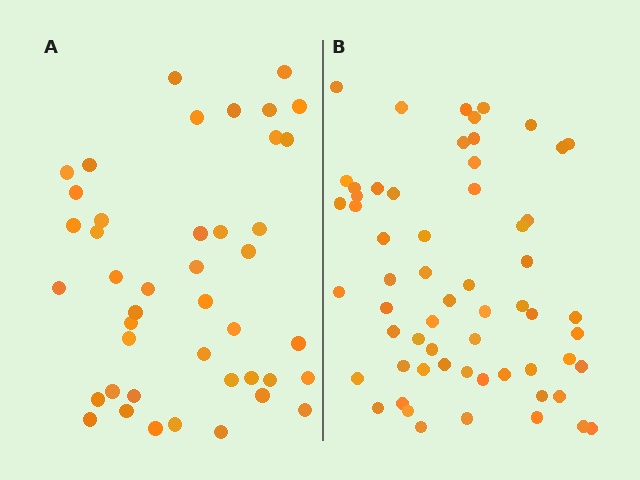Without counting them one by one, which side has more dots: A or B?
Region B (the right region) has more dots.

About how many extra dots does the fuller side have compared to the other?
Region B has approximately 15 more dots than region A.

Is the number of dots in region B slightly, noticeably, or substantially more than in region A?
Region B has noticeably more, but not dramatically so. The ratio is roughly 1.4 to 1.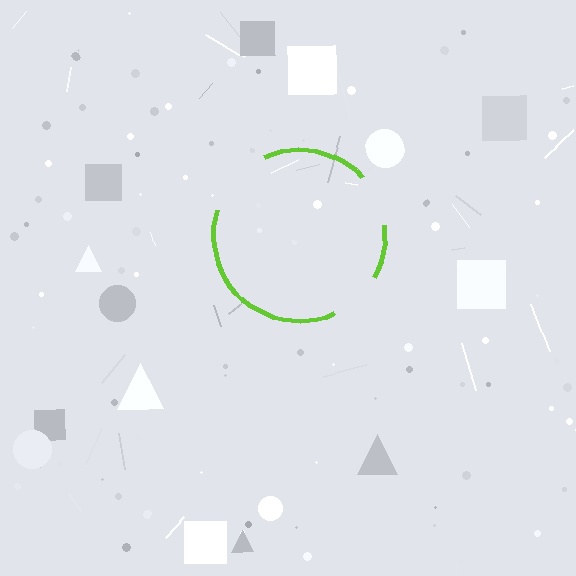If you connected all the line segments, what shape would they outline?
They would outline a circle.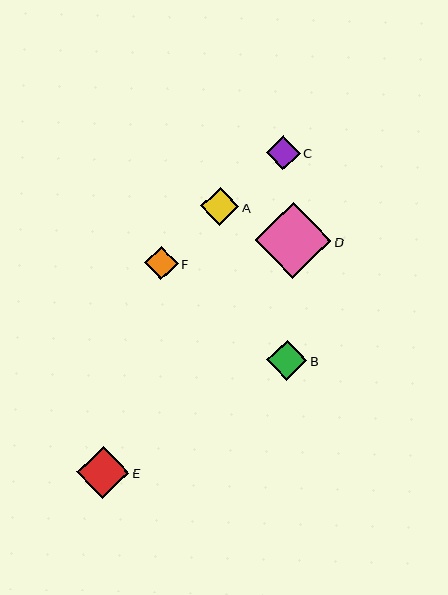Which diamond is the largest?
Diamond D is the largest with a size of approximately 77 pixels.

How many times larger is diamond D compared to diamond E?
Diamond D is approximately 1.5 times the size of diamond E.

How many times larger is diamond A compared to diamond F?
Diamond A is approximately 1.1 times the size of diamond F.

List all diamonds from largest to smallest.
From largest to smallest: D, E, B, A, C, F.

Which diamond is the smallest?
Diamond F is the smallest with a size of approximately 34 pixels.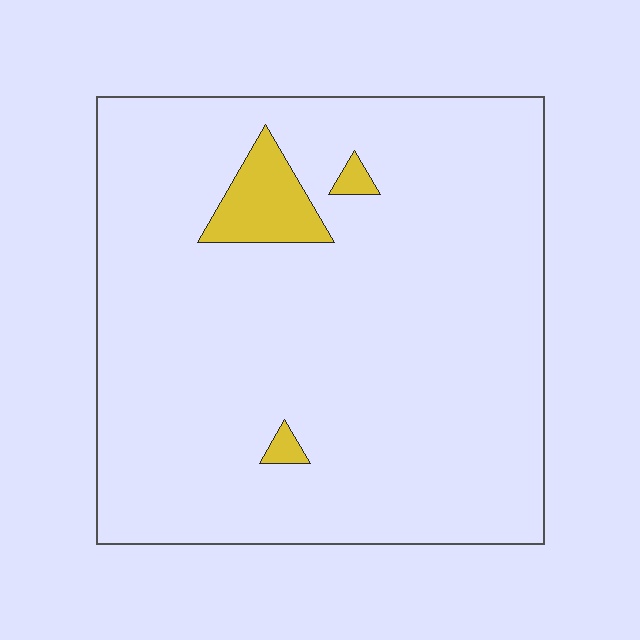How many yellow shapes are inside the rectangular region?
3.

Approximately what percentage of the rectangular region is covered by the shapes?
Approximately 5%.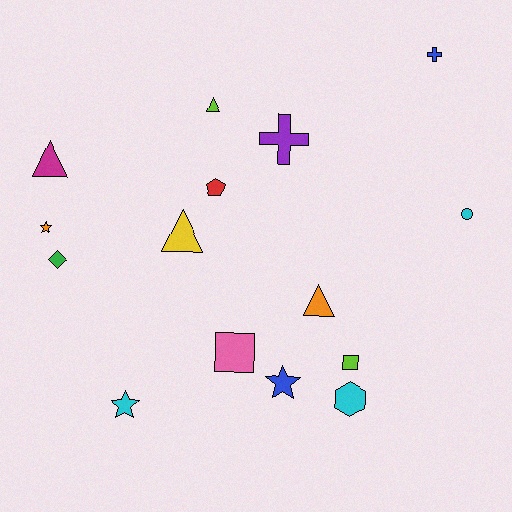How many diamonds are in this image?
There is 1 diamond.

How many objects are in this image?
There are 15 objects.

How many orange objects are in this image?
There are 2 orange objects.